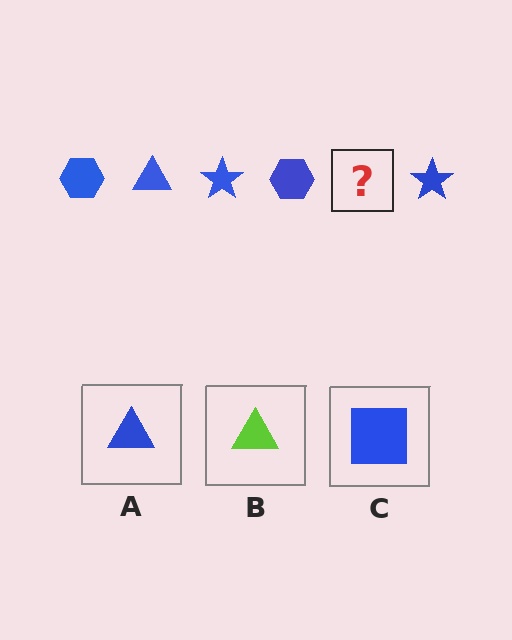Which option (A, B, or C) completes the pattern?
A.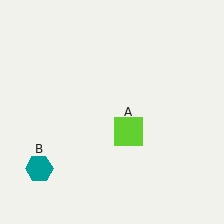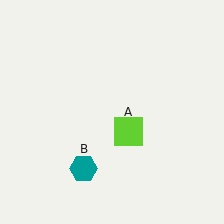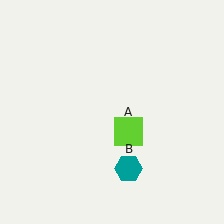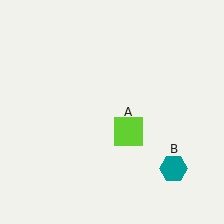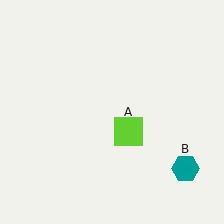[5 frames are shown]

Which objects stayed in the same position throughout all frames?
Lime square (object A) remained stationary.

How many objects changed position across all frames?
1 object changed position: teal hexagon (object B).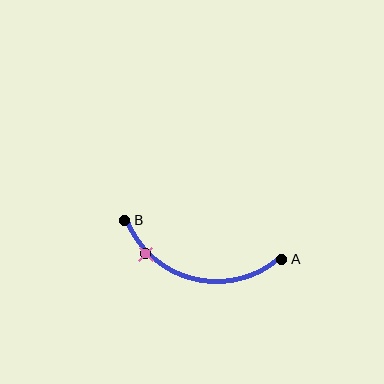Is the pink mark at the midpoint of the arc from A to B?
No. The pink mark lies on the arc but is closer to endpoint B. The arc midpoint would be at the point on the curve equidistant along the arc from both A and B.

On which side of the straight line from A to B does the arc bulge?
The arc bulges below the straight line connecting A and B.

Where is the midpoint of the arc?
The arc midpoint is the point on the curve farthest from the straight line joining A and B. It sits below that line.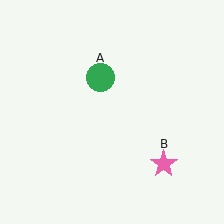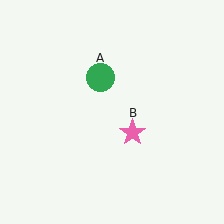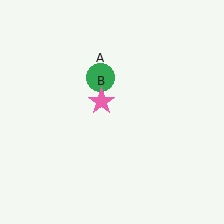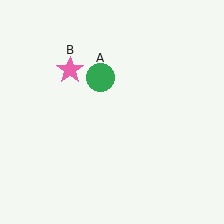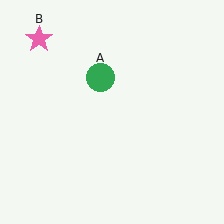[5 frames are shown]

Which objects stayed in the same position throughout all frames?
Green circle (object A) remained stationary.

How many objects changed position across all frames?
1 object changed position: pink star (object B).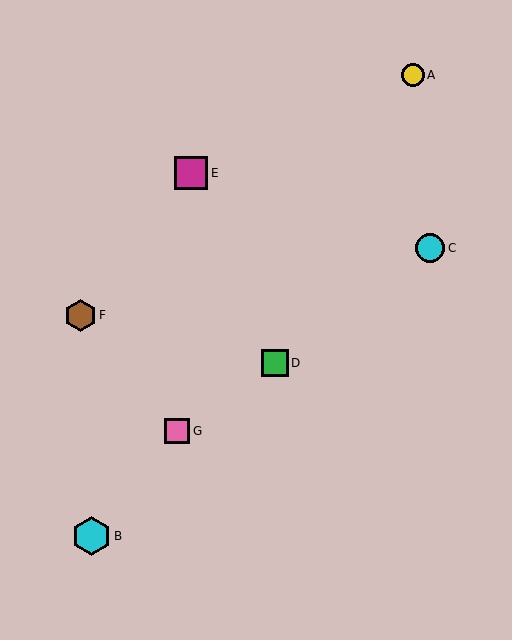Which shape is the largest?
The cyan hexagon (labeled B) is the largest.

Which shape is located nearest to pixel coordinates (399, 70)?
The yellow circle (labeled A) at (413, 75) is nearest to that location.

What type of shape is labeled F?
Shape F is a brown hexagon.